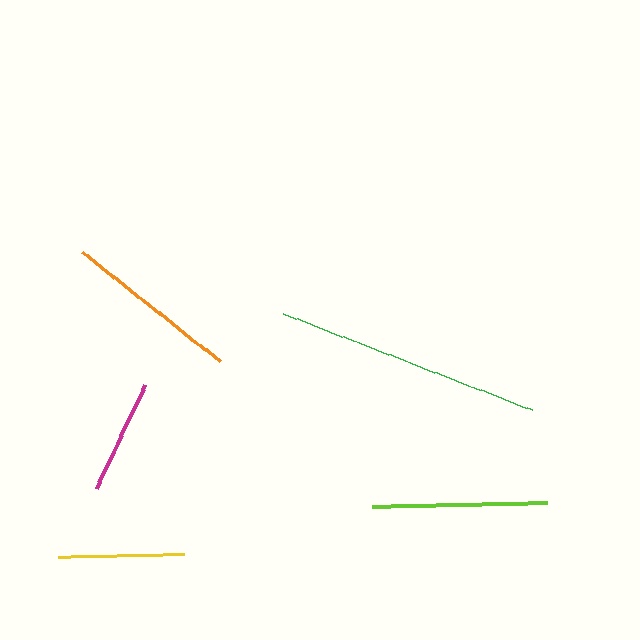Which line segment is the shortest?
The magenta line is the shortest at approximately 115 pixels.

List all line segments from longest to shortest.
From longest to shortest: green, lime, orange, yellow, magenta.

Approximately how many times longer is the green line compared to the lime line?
The green line is approximately 1.5 times the length of the lime line.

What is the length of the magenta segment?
The magenta segment is approximately 115 pixels long.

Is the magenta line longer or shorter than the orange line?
The orange line is longer than the magenta line.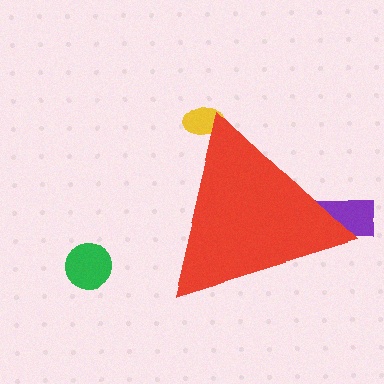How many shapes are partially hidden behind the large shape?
2 shapes are partially hidden.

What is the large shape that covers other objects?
A red triangle.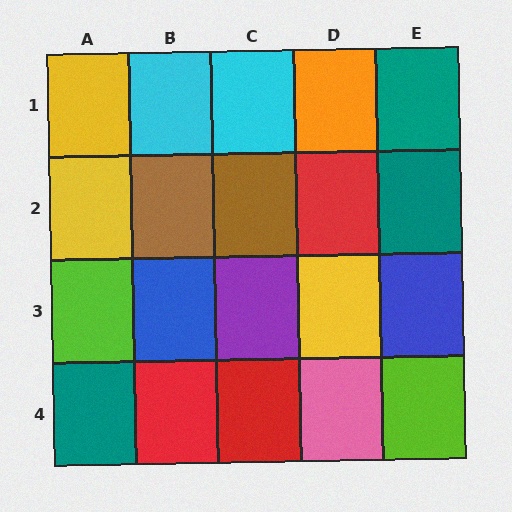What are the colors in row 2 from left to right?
Yellow, brown, brown, red, teal.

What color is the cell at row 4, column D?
Pink.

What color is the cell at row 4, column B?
Red.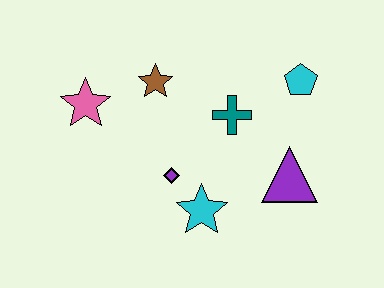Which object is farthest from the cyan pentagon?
The pink star is farthest from the cyan pentagon.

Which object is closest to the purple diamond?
The cyan star is closest to the purple diamond.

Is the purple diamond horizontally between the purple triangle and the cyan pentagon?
No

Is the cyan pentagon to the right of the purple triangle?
Yes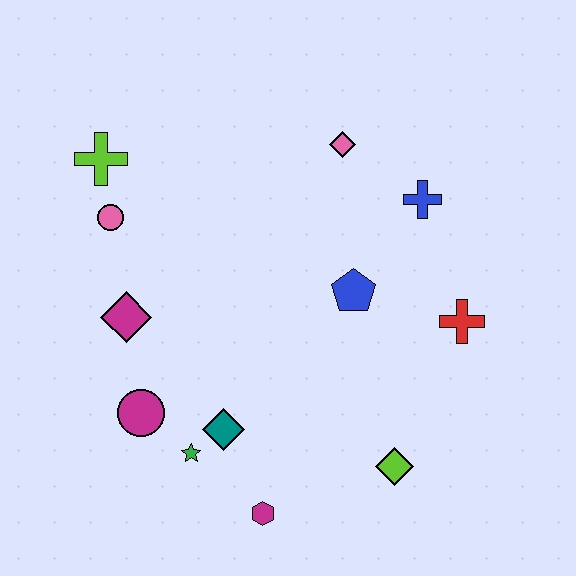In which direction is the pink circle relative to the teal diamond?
The pink circle is above the teal diamond.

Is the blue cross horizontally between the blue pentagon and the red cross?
Yes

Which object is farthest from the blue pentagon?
The lime cross is farthest from the blue pentagon.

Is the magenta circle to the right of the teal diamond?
No